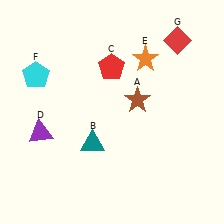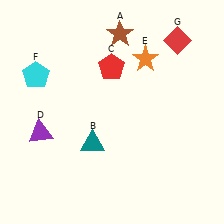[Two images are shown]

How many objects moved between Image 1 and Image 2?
1 object moved between the two images.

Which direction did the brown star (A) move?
The brown star (A) moved up.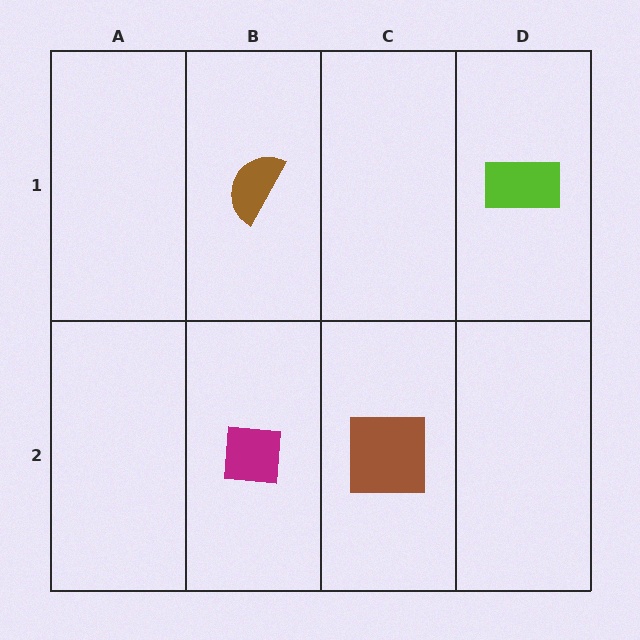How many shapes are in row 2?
2 shapes.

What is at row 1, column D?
A lime rectangle.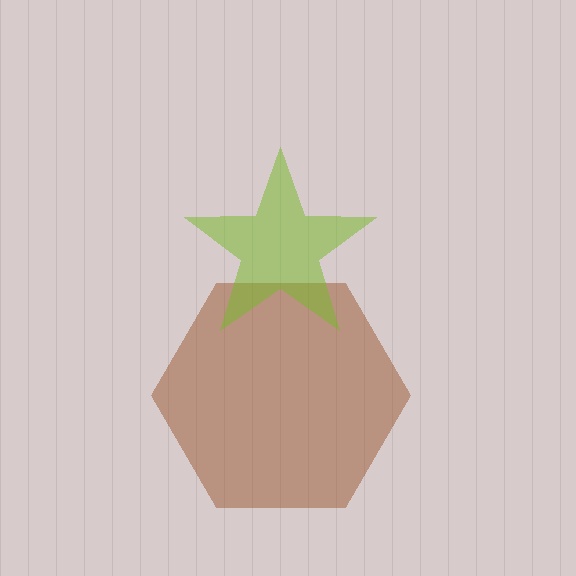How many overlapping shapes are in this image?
There are 2 overlapping shapes in the image.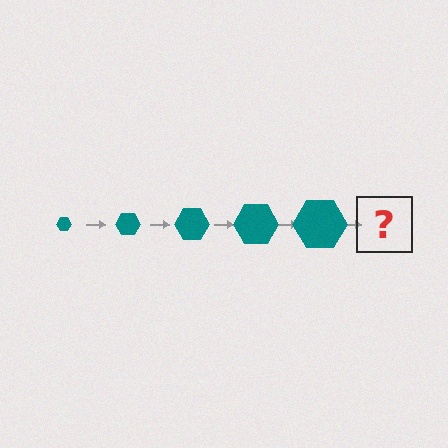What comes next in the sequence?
The next element should be a teal hexagon, larger than the previous one.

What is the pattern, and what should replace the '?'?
The pattern is that the hexagon gets progressively larger each step. The '?' should be a teal hexagon, larger than the previous one.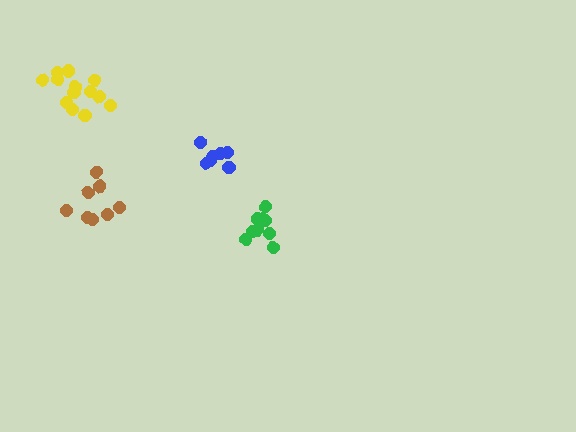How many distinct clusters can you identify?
There are 4 distinct clusters.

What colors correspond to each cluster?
The clusters are colored: green, brown, blue, yellow.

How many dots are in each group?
Group 1: 9 dots, Group 2: 8 dots, Group 3: 7 dots, Group 4: 13 dots (37 total).